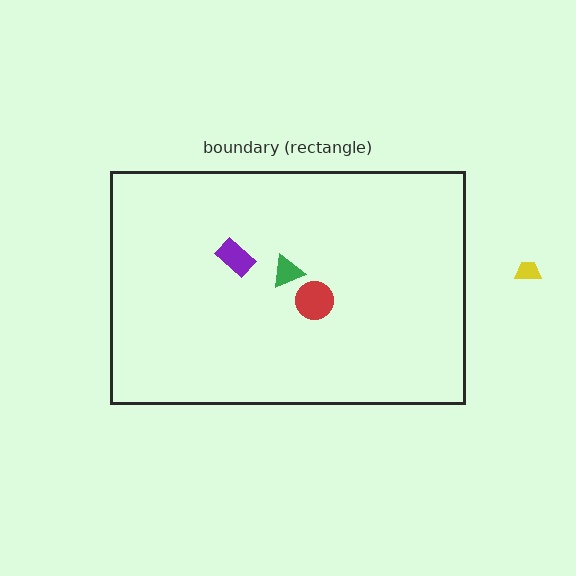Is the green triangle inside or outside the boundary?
Inside.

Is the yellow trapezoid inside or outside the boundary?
Outside.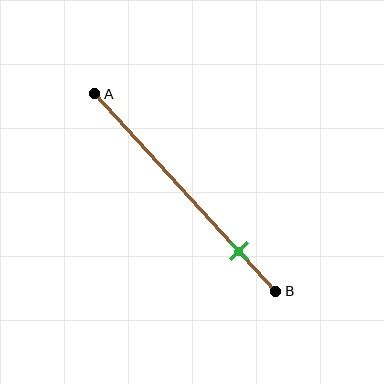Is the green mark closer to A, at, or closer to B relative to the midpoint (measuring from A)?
The green mark is closer to point B than the midpoint of segment AB.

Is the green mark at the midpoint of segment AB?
No, the mark is at about 80% from A, not at the 50% midpoint.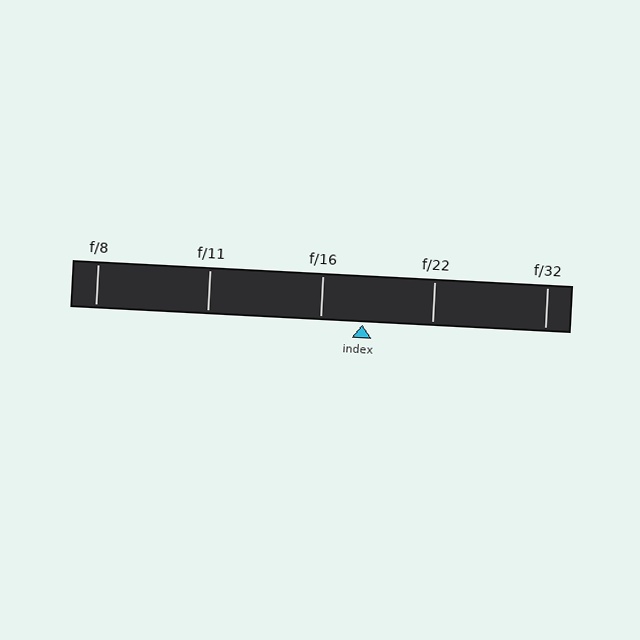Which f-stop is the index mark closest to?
The index mark is closest to f/16.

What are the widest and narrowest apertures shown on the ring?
The widest aperture shown is f/8 and the narrowest is f/32.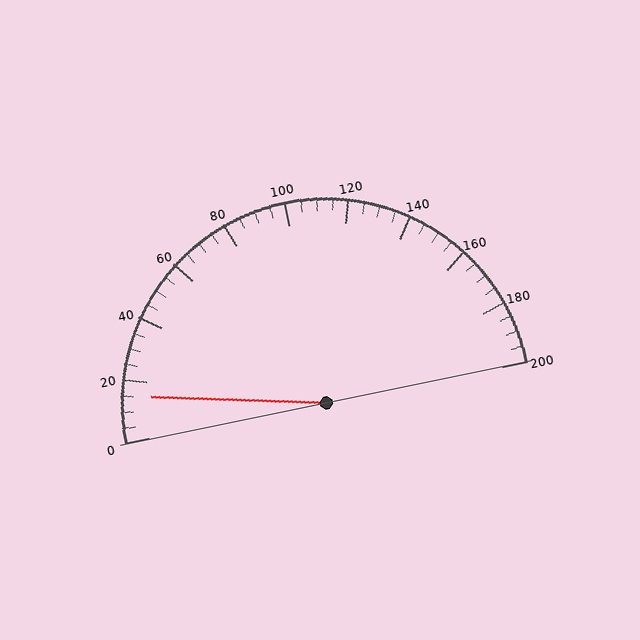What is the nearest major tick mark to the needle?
The nearest major tick mark is 20.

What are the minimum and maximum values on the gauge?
The gauge ranges from 0 to 200.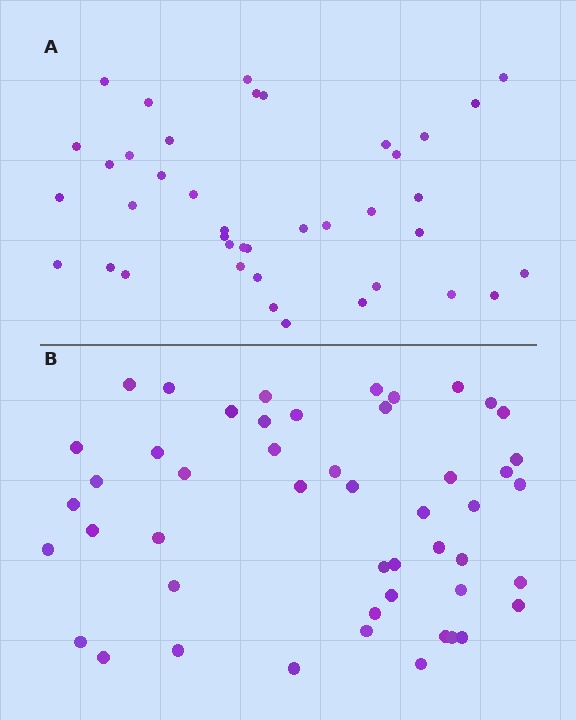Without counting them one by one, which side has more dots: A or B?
Region B (the bottom region) has more dots.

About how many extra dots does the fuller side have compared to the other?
Region B has roughly 8 or so more dots than region A.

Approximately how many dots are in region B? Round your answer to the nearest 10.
About 50 dots. (The exact count is 49, which rounds to 50.)